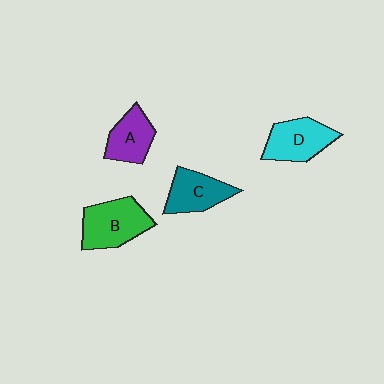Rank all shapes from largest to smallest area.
From largest to smallest: B (green), D (cyan), C (teal), A (purple).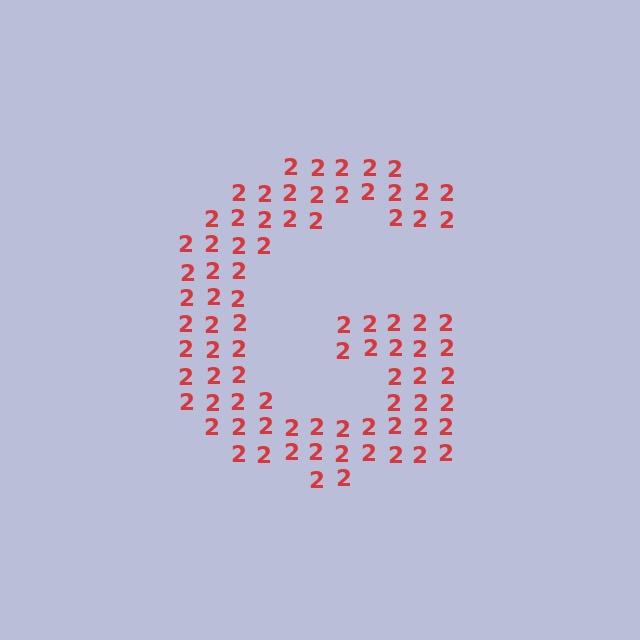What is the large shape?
The large shape is the letter G.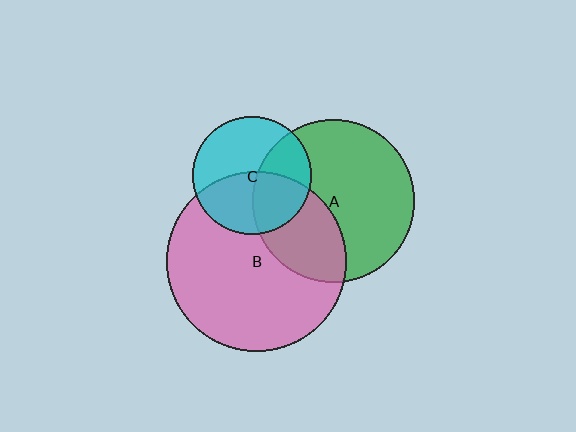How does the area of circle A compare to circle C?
Approximately 1.9 times.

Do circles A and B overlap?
Yes.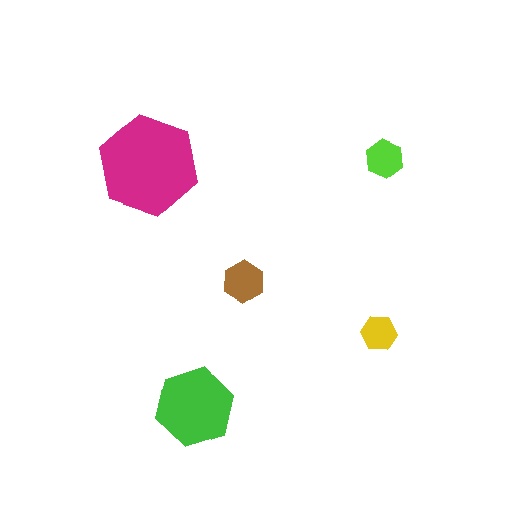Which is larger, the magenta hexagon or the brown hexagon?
The magenta one.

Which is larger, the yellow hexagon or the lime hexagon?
The lime one.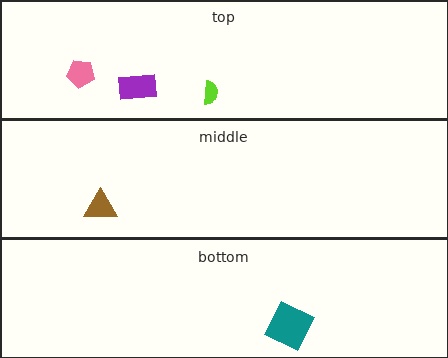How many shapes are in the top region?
3.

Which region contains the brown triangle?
The middle region.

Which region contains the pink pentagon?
The top region.